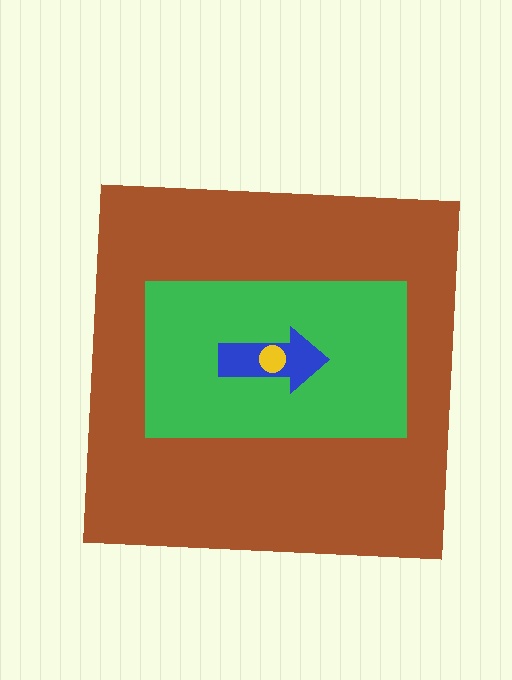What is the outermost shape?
The brown square.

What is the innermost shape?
The yellow circle.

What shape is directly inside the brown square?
The green rectangle.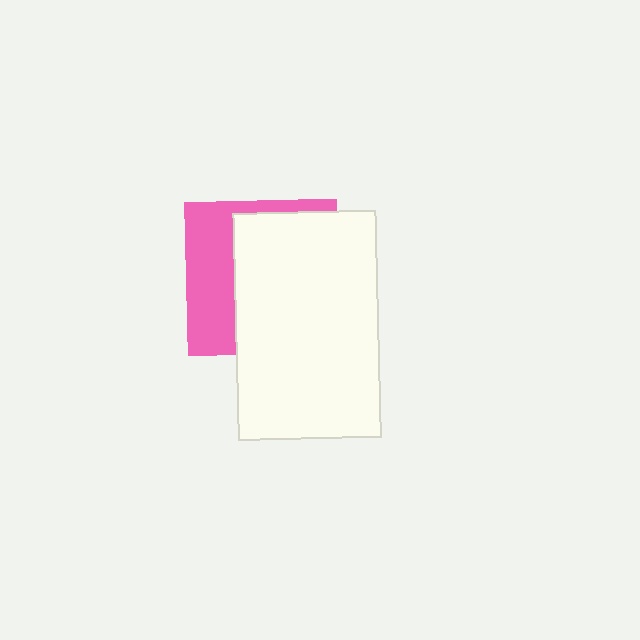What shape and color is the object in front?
The object in front is a white rectangle.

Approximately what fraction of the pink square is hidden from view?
Roughly 63% of the pink square is hidden behind the white rectangle.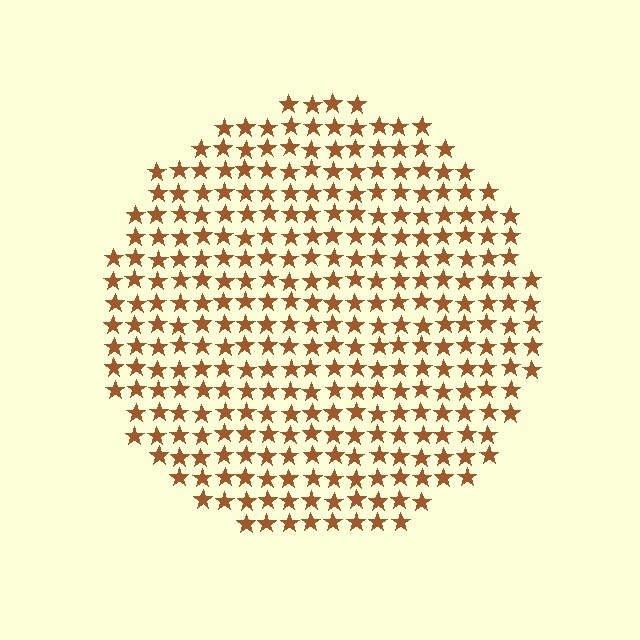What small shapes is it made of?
It is made of small stars.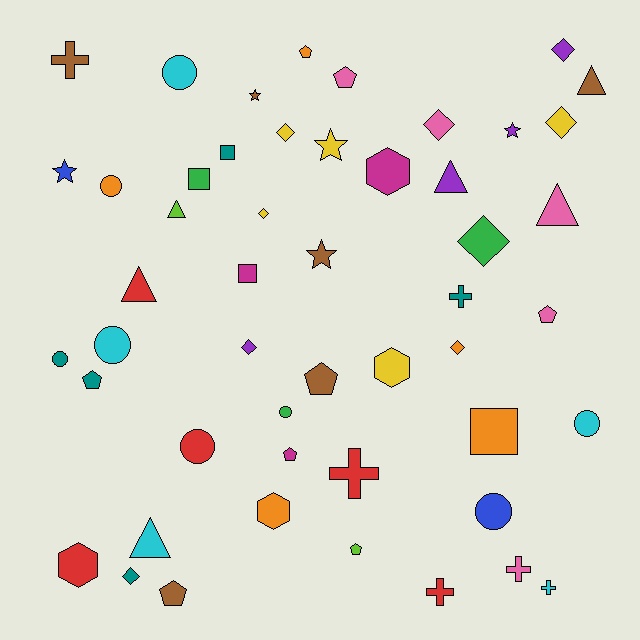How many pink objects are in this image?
There are 5 pink objects.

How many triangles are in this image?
There are 6 triangles.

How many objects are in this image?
There are 50 objects.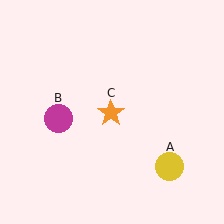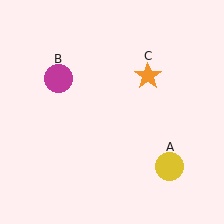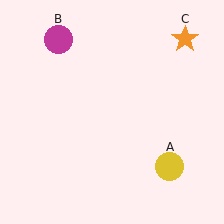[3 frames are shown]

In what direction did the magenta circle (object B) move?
The magenta circle (object B) moved up.